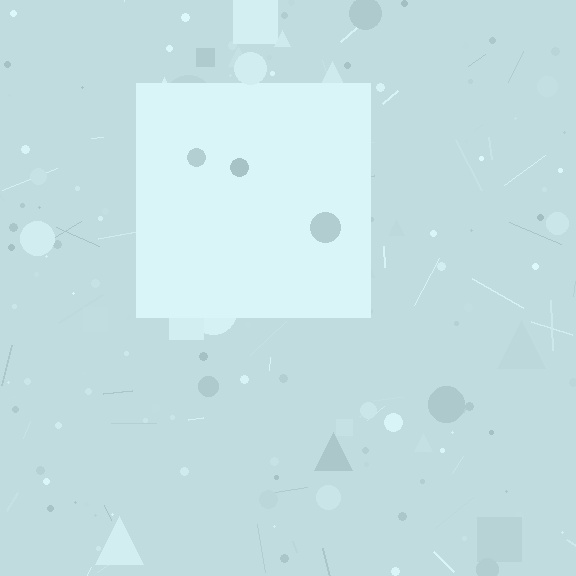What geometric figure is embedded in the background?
A square is embedded in the background.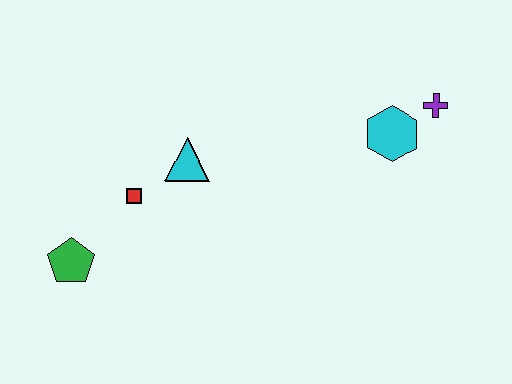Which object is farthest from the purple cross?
The green pentagon is farthest from the purple cross.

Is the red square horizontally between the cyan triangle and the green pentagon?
Yes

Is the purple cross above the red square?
Yes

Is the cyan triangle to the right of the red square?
Yes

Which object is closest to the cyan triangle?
The red square is closest to the cyan triangle.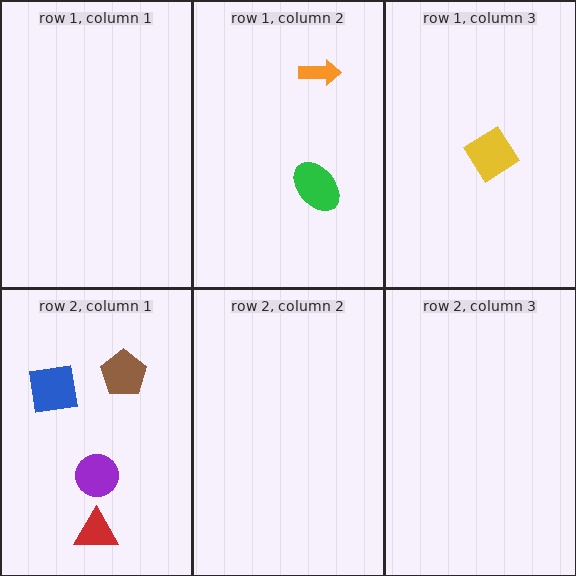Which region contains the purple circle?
The row 2, column 1 region.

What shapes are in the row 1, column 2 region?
The orange arrow, the green ellipse.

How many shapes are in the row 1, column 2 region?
2.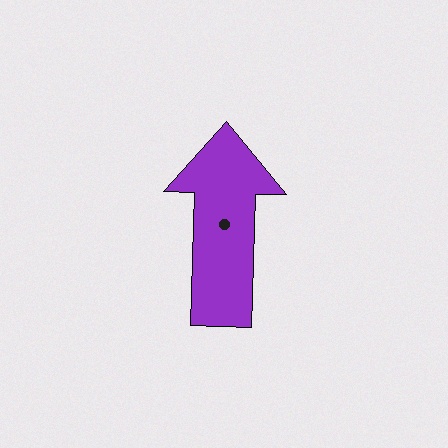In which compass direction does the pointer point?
North.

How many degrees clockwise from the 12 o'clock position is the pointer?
Approximately 2 degrees.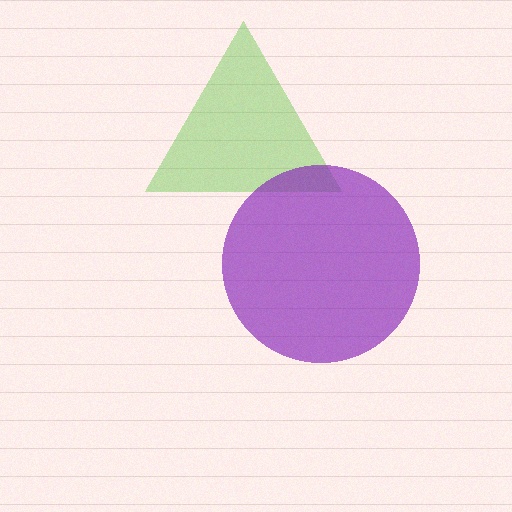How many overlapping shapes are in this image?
There are 2 overlapping shapes in the image.